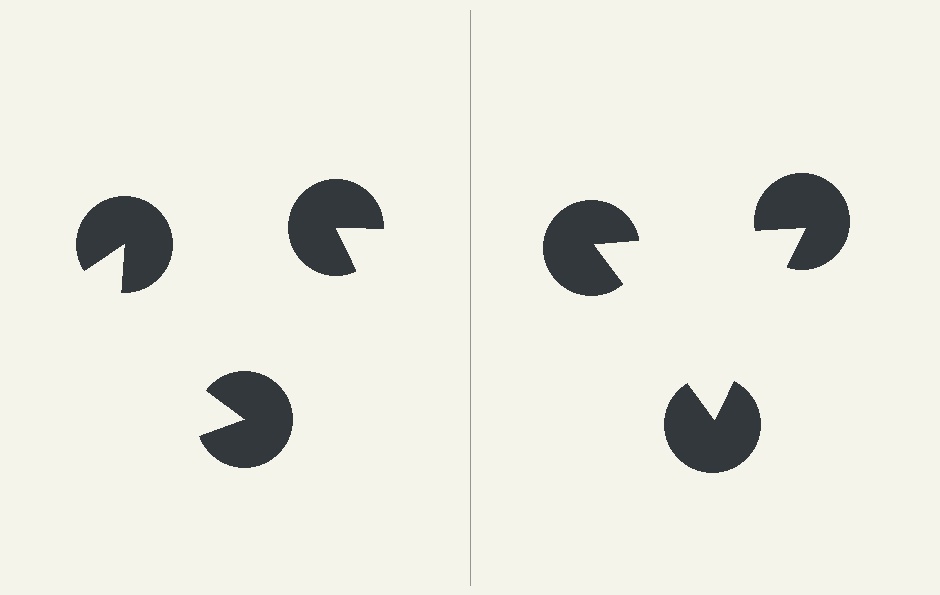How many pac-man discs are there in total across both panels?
6 — 3 on each side.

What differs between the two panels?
The pac-man discs are positioned identically on both sides; only the wedge orientations differ. On the right they align to a triangle; on the left they are misaligned.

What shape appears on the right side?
An illusory triangle.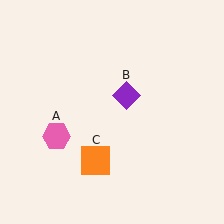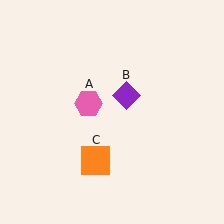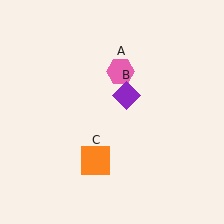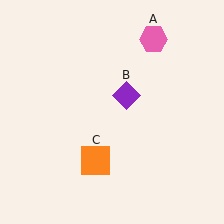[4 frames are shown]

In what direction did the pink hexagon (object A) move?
The pink hexagon (object A) moved up and to the right.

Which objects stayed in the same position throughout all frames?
Purple diamond (object B) and orange square (object C) remained stationary.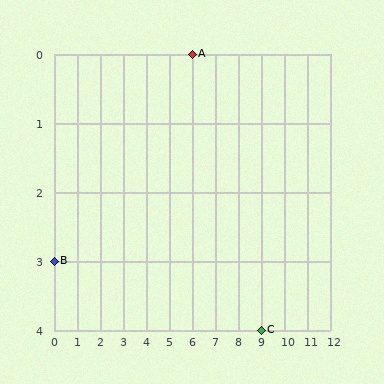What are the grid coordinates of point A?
Point A is at grid coordinates (6, 0).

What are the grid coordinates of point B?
Point B is at grid coordinates (0, 3).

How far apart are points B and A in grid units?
Points B and A are 6 columns and 3 rows apart (about 6.7 grid units diagonally).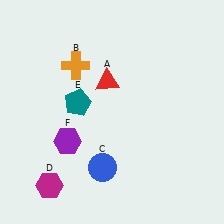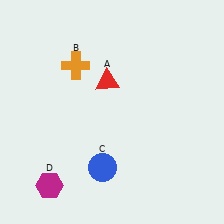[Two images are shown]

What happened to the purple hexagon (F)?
The purple hexagon (F) was removed in Image 2. It was in the bottom-left area of Image 1.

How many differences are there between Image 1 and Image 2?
There are 2 differences between the two images.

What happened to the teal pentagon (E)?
The teal pentagon (E) was removed in Image 2. It was in the top-left area of Image 1.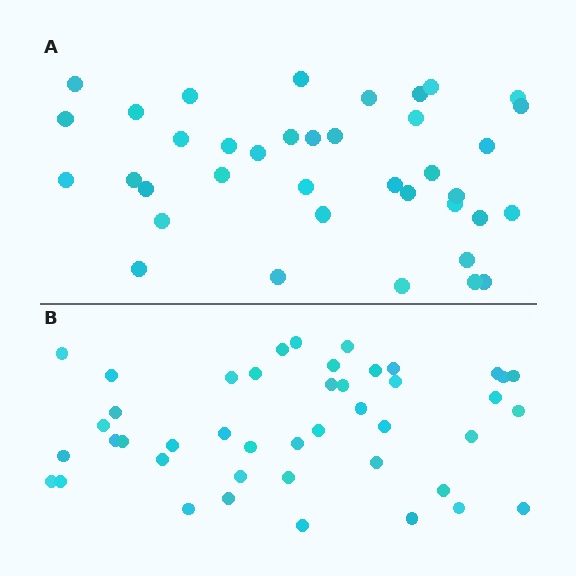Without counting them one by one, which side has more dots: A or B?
Region B (the bottom region) has more dots.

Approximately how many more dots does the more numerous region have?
Region B has about 6 more dots than region A.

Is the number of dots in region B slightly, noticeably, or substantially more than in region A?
Region B has only slightly more — the two regions are fairly close. The ratio is roughly 1.2 to 1.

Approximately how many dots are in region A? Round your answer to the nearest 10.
About 40 dots. (The exact count is 38, which rounds to 40.)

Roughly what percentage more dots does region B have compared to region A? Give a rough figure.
About 15% more.